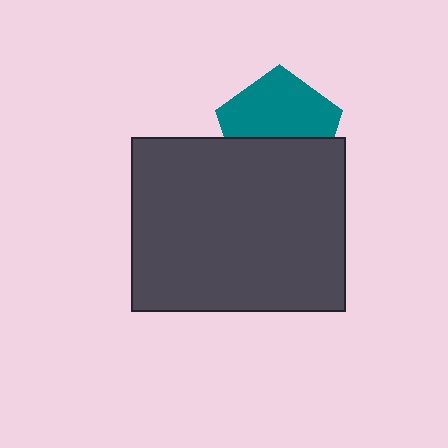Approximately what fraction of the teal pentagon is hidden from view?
Roughly 42% of the teal pentagon is hidden behind the dark gray rectangle.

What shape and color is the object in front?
The object in front is a dark gray rectangle.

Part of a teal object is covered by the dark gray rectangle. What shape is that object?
It is a pentagon.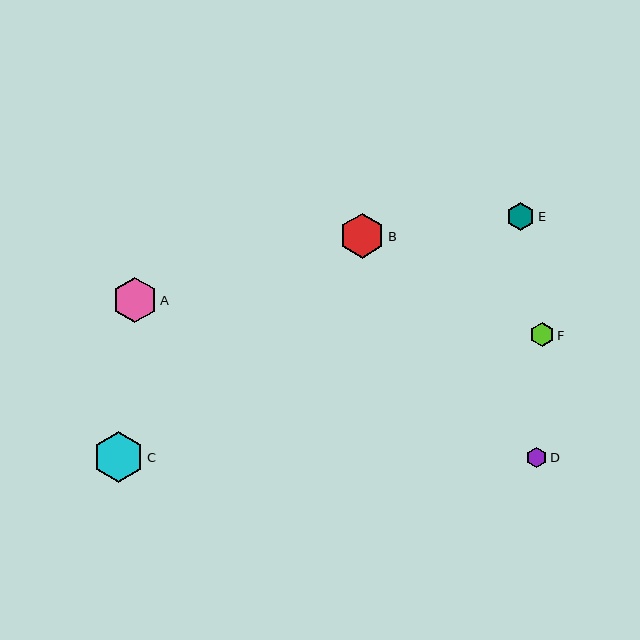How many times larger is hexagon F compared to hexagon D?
Hexagon F is approximately 1.2 times the size of hexagon D.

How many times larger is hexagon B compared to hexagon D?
Hexagon B is approximately 2.2 times the size of hexagon D.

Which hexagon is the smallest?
Hexagon D is the smallest with a size of approximately 20 pixels.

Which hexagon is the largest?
Hexagon C is the largest with a size of approximately 51 pixels.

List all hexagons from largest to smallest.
From largest to smallest: C, A, B, E, F, D.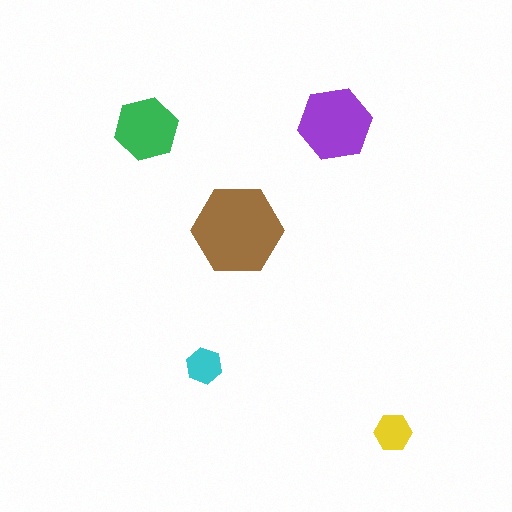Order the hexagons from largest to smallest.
the brown one, the purple one, the green one, the yellow one, the cyan one.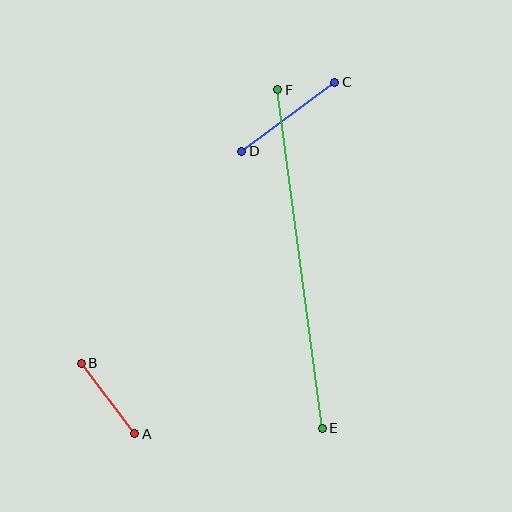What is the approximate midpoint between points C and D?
The midpoint is at approximately (288, 117) pixels.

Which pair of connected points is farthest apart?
Points E and F are farthest apart.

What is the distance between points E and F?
The distance is approximately 342 pixels.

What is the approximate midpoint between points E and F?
The midpoint is at approximately (300, 259) pixels.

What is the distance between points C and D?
The distance is approximately 116 pixels.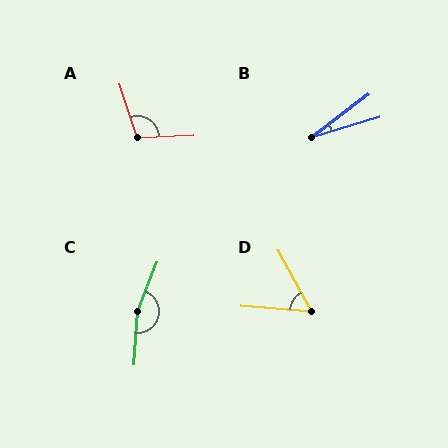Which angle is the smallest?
B, at approximately 20 degrees.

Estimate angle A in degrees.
Approximately 106 degrees.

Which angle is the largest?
C, at approximately 163 degrees.